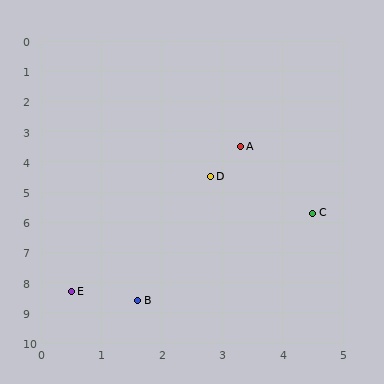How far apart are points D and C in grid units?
Points D and C are about 2.1 grid units apart.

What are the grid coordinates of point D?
Point D is at approximately (2.8, 4.5).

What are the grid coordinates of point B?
Point B is at approximately (1.6, 8.6).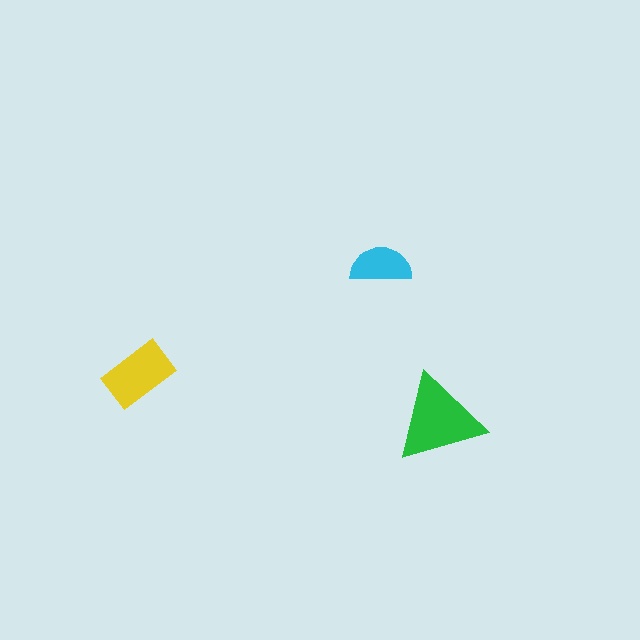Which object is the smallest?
The cyan semicircle.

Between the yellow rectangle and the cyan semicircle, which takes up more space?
The yellow rectangle.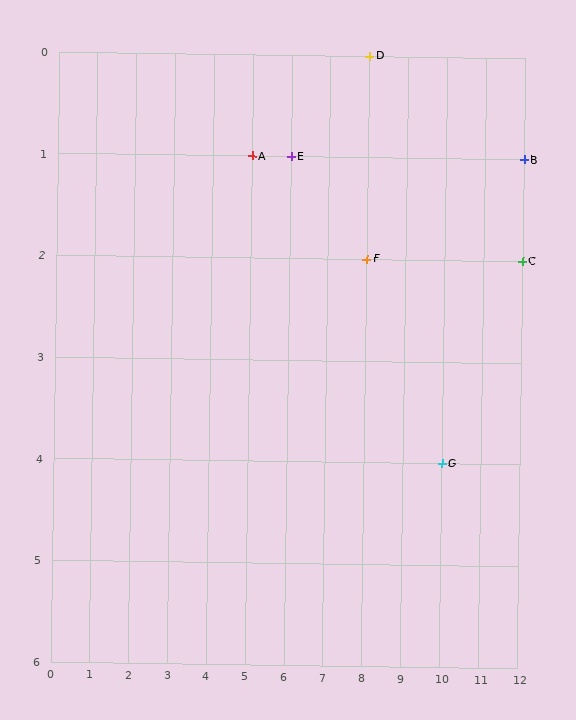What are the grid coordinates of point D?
Point D is at grid coordinates (8, 0).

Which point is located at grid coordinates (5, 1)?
Point A is at (5, 1).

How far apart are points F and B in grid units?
Points F and B are 4 columns and 1 row apart (about 4.1 grid units diagonally).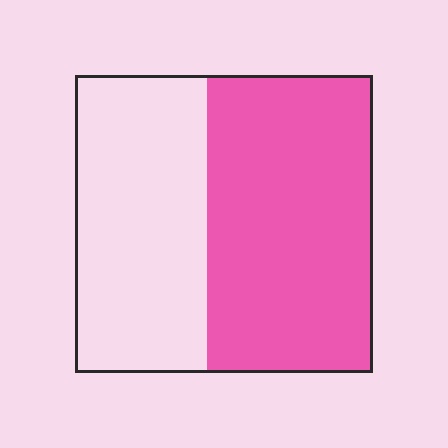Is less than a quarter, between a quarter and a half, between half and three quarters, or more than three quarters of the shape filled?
Between half and three quarters.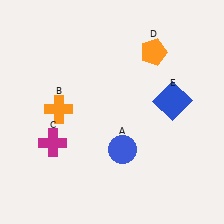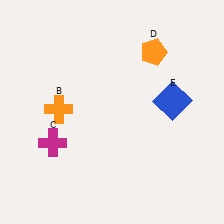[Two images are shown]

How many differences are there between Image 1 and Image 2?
There is 1 difference between the two images.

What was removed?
The blue circle (A) was removed in Image 2.